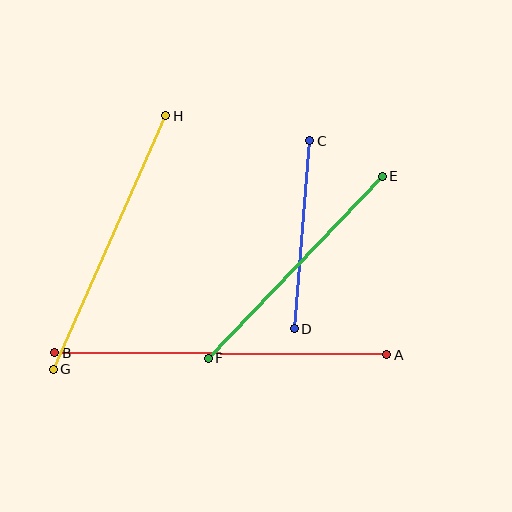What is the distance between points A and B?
The distance is approximately 332 pixels.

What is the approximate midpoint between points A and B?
The midpoint is at approximately (221, 354) pixels.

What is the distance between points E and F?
The distance is approximately 251 pixels.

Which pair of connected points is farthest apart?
Points A and B are farthest apart.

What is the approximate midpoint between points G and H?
The midpoint is at approximately (109, 242) pixels.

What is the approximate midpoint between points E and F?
The midpoint is at approximately (295, 267) pixels.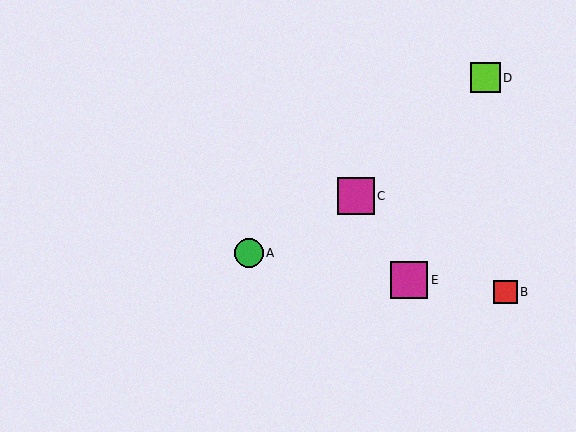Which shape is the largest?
The magenta square (labeled E) is the largest.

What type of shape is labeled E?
Shape E is a magenta square.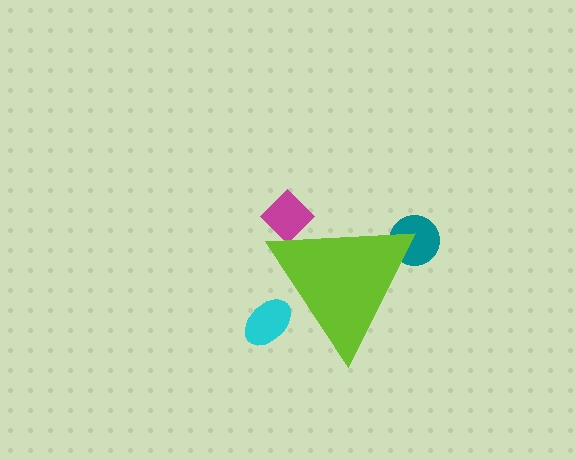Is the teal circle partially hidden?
Yes, the teal circle is partially hidden behind the lime triangle.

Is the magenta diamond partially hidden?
Yes, the magenta diamond is partially hidden behind the lime triangle.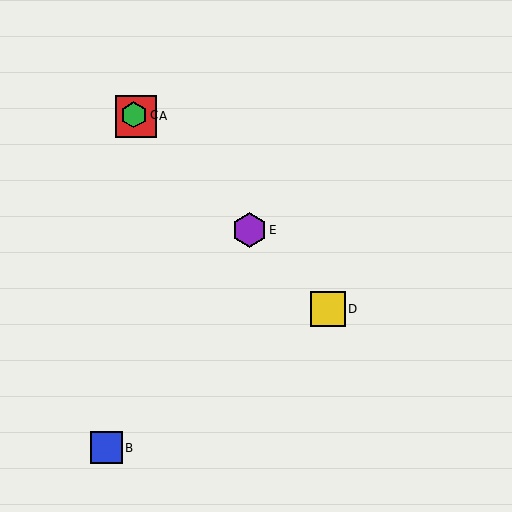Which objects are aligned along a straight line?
Objects A, C, D, E are aligned along a straight line.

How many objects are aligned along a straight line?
4 objects (A, C, D, E) are aligned along a straight line.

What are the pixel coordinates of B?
Object B is at (106, 448).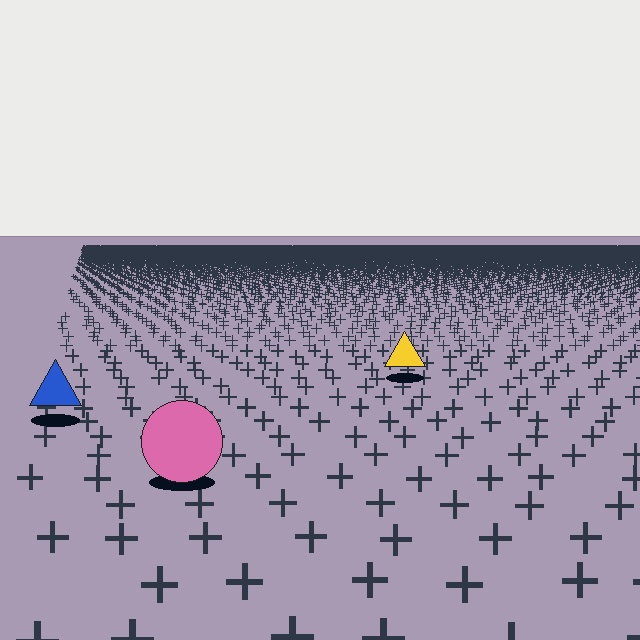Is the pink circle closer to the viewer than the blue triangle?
Yes. The pink circle is closer — you can tell from the texture gradient: the ground texture is coarser near it.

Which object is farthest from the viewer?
The yellow triangle is farthest from the viewer. It appears smaller and the ground texture around it is denser.